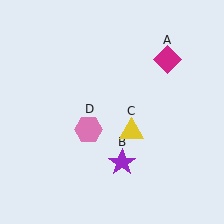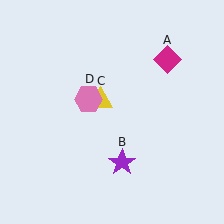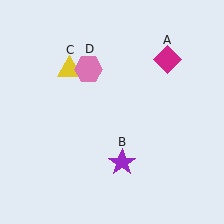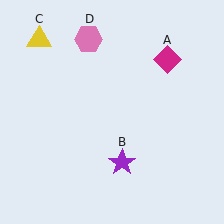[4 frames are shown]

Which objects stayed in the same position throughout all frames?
Magenta diamond (object A) and purple star (object B) remained stationary.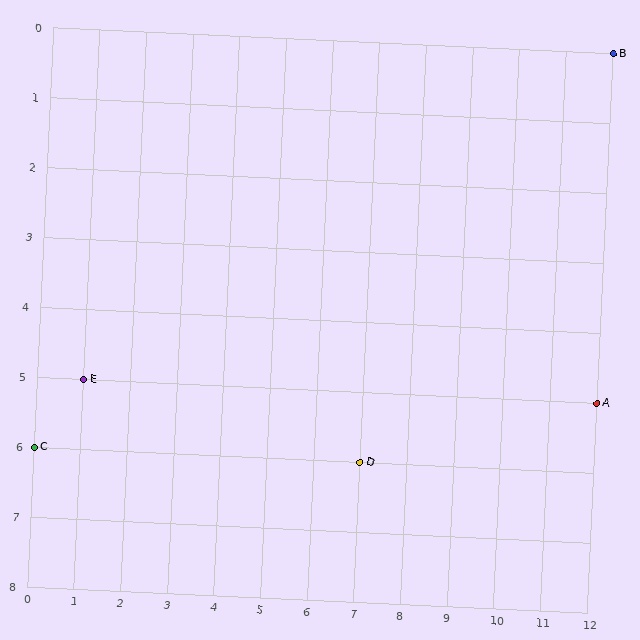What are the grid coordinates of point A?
Point A is at grid coordinates (12, 5).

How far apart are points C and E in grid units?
Points C and E are 1 column and 1 row apart (about 1.4 grid units diagonally).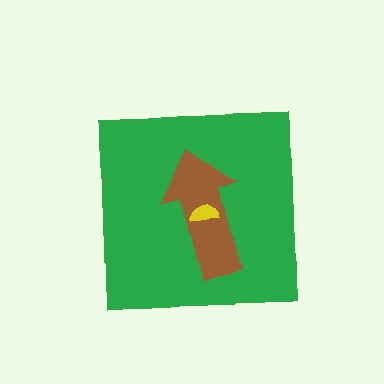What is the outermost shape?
The green square.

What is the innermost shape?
The yellow semicircle.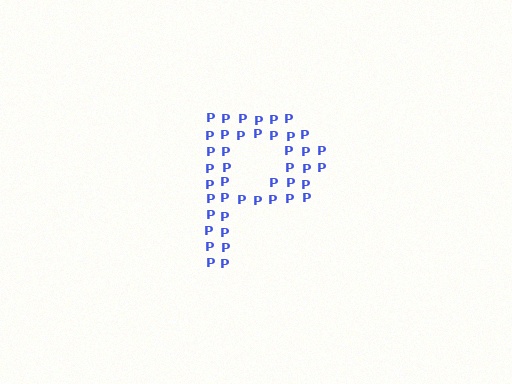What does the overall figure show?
The overall figure shows the letter P.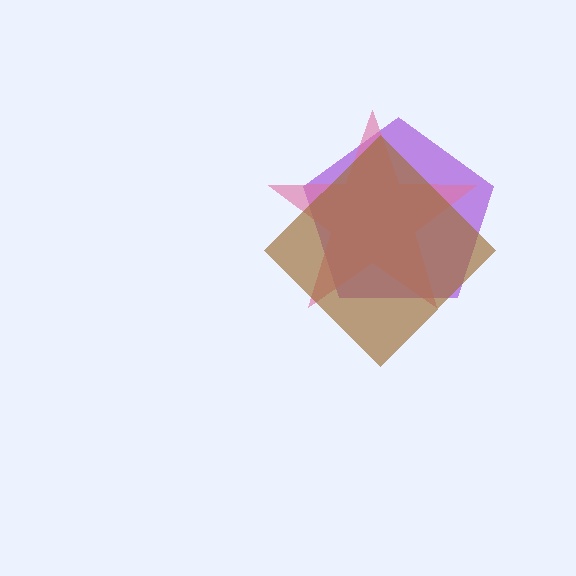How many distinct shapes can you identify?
There are 3 distinct shapes: a purple pentagon, a pink star, a brown diamond.